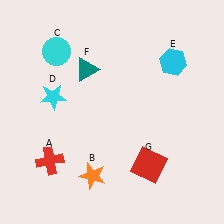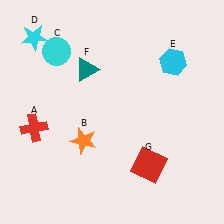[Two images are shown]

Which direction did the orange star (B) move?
The orange star (B) moved up.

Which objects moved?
The objects that moved are: the red cross (A), the orange star (B), the cyan star (D).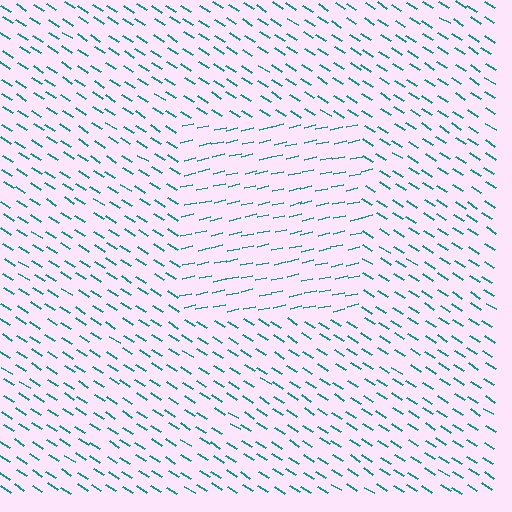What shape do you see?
I see a rectangle.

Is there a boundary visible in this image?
Yes, there is a texture boundary formed by a change in line orientation.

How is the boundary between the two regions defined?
The boundary is defined purely by a change in line orientation (approximately 45 degrees difference). All lines are the same color and thickness.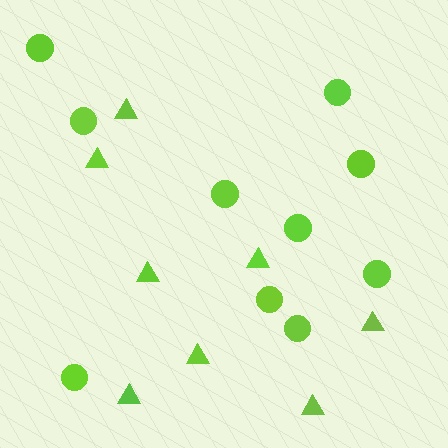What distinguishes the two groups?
There are 2 groups: one group of circles (10) and one group of triangles (8).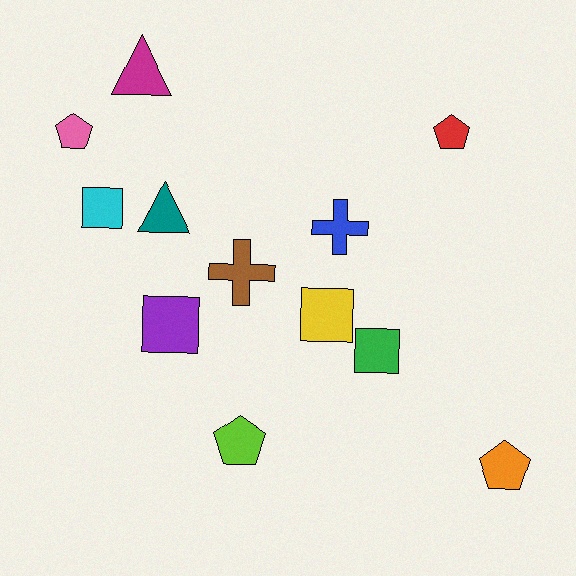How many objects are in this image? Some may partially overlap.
There are 12 objects.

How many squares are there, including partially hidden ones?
There are 4 squares.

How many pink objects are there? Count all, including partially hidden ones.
There is 1 pink object.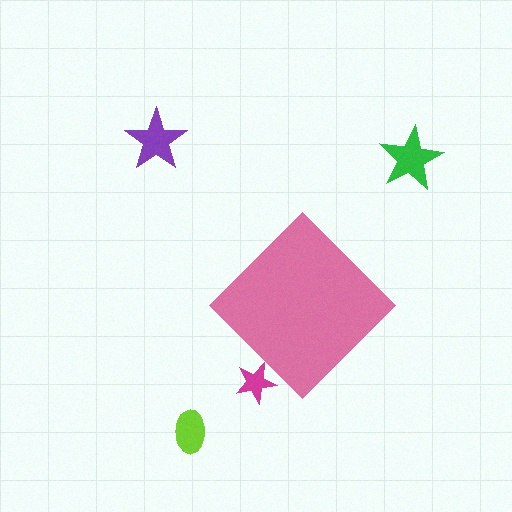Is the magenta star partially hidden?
Yes, the magenta star is partially hidden behind the pink diamond.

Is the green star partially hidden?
No, the green star is fully visible.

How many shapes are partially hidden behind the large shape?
1 shape is partially hidden.